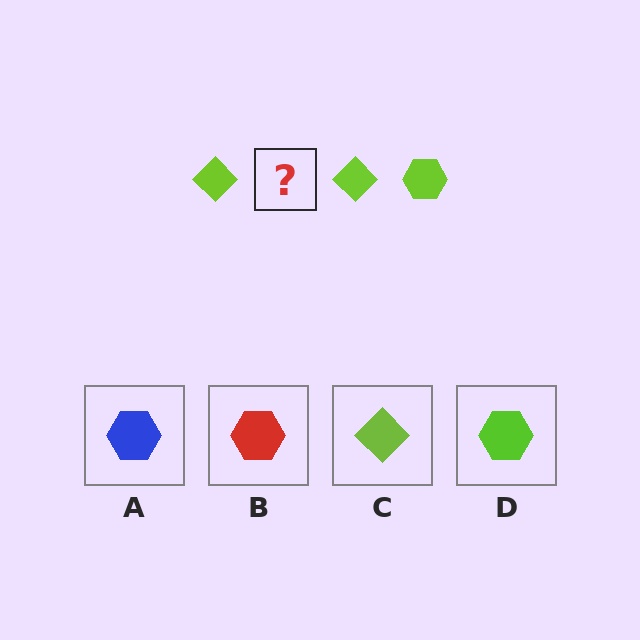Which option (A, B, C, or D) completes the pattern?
D.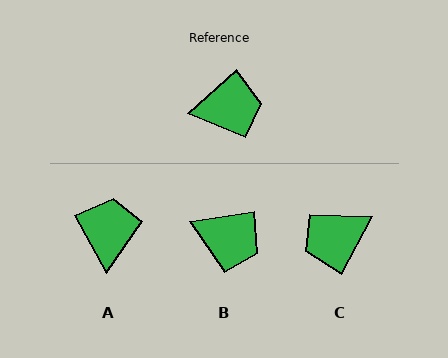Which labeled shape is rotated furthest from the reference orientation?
C, about 160 degrees away.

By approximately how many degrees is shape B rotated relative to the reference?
Approximately 34 degrees clockwise.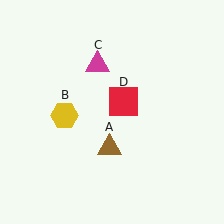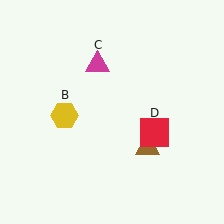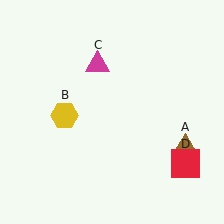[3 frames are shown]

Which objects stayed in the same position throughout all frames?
Yellow hexagon (object B) and magenta triangle (object C) remained stationary.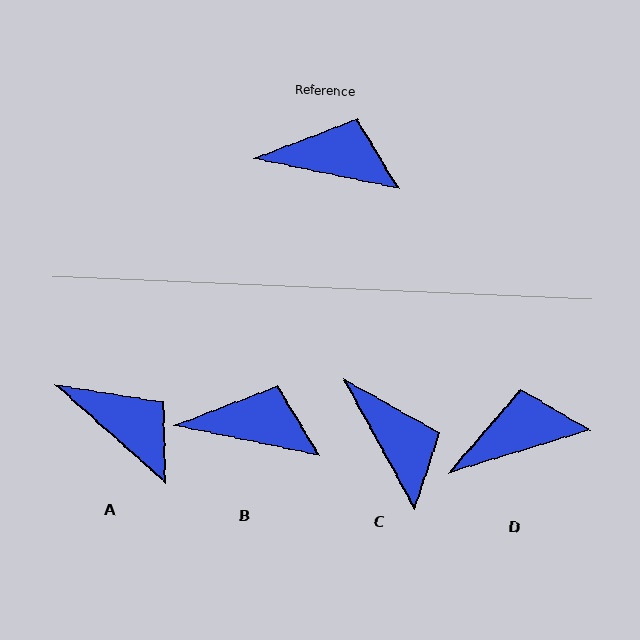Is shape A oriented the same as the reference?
No, it is off by about 30 degrees.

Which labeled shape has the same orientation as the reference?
B.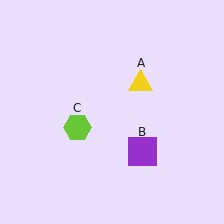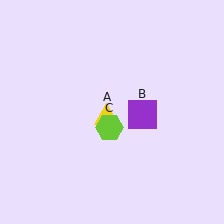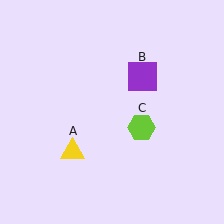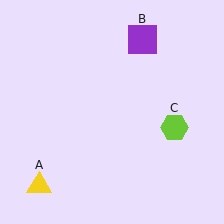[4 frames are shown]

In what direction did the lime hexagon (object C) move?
The lime hexagon (object C) moved right.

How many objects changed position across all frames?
3 objects changed position: yellow triangle (object A), purple square (object B), lime hexagon (object C).